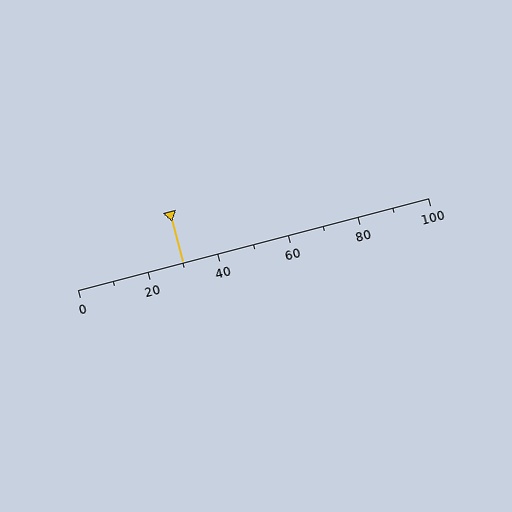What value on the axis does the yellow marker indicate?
The marker indicates approximately 30.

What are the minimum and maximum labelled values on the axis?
The axis runs from 0 to 100.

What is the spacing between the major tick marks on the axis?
The major ticks are spaced 20 apart.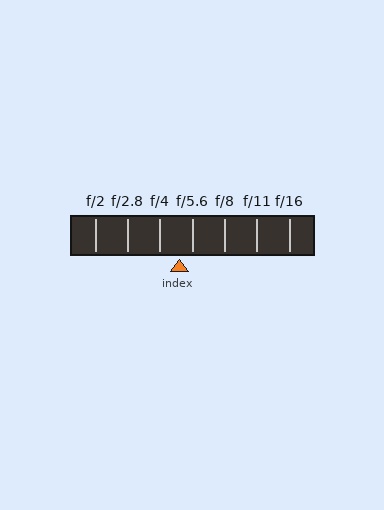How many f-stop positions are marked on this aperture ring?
There are 7 f-stop positions marked.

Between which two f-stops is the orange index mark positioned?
The index mark is between f/4 and f/5.6.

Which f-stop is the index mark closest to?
The index mark is closest to f/5.6.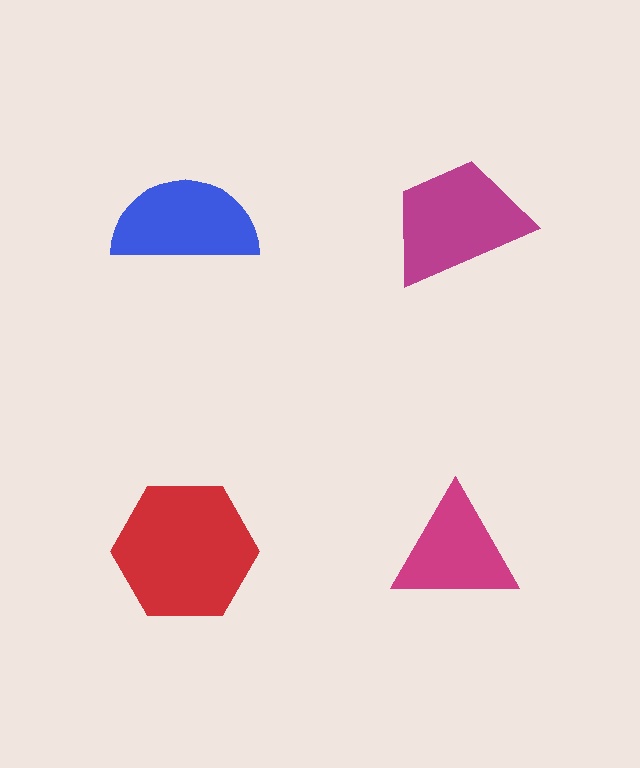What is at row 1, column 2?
A magenta trapezoid.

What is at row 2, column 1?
A red hexagon.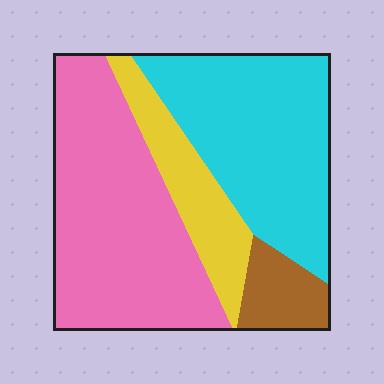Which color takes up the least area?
Brown, at roughly 10%.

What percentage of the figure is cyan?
Cyan takes up about one third (1/3) of the figure.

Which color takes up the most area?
Pink, at roughly 40%.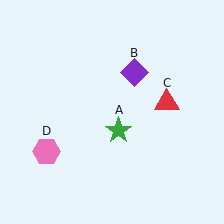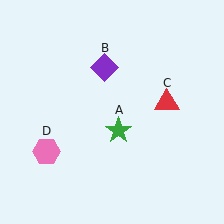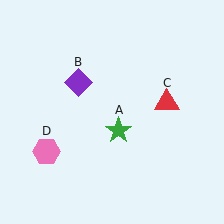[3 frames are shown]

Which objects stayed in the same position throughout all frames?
Green star (object A) and red triangle (object C) and pink hexagon (object D) remained stationary.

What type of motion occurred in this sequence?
The purple diamond (object B) rotated counterclockwise around the center of the scene.